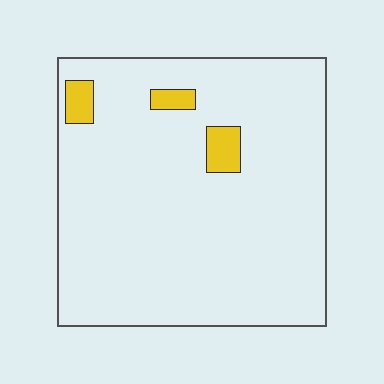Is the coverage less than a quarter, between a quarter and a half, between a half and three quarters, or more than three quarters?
Less than a quarter.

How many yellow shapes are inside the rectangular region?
3.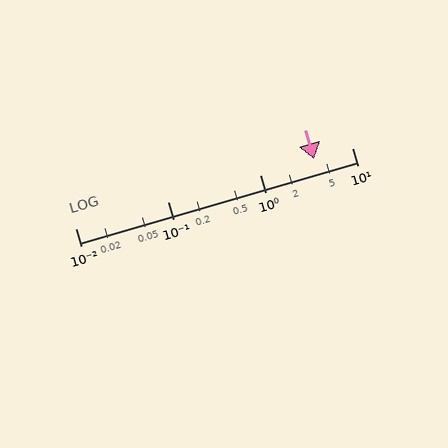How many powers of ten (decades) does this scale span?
The scale spans 3 decades, from 0.01 to 10.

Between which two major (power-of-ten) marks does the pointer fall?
The pointer is between 1 and 10.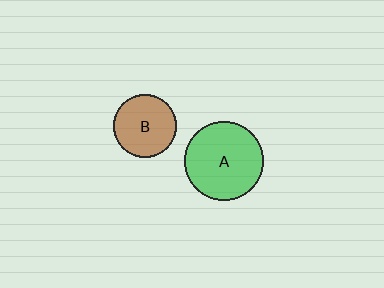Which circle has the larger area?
Circle A (green).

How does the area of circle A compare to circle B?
Approximately 1.6 times.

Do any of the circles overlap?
No, none of the circles overlap.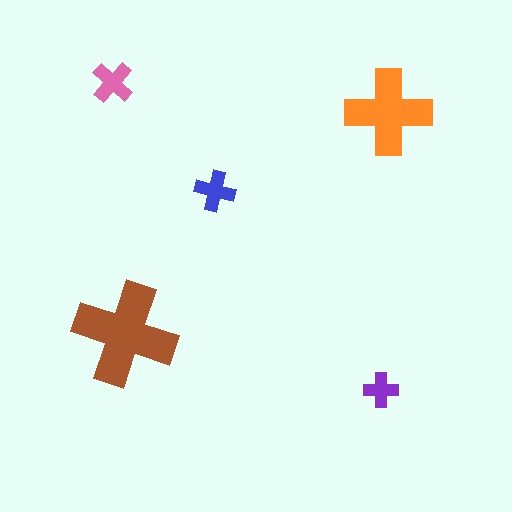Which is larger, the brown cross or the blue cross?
The brown one.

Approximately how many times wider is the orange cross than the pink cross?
About 2 times wider.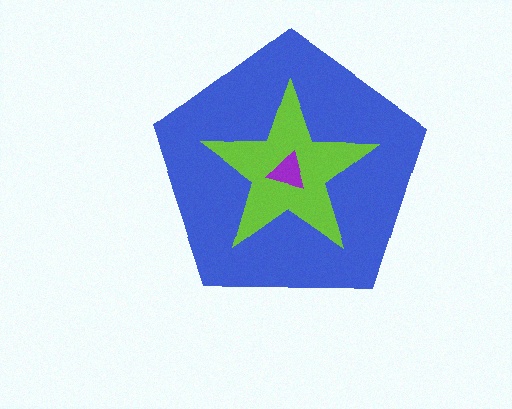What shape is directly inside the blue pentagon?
The lime star.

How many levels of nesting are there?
3.